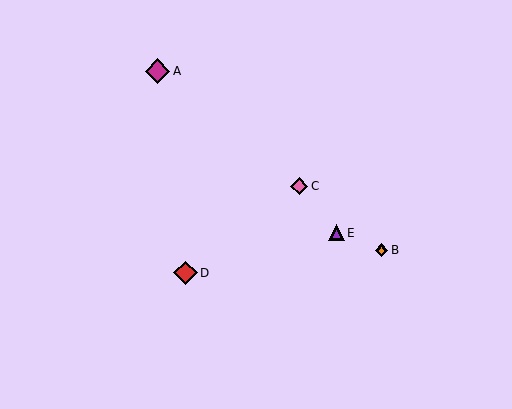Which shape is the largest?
The magenta diamond (labeled A) is the largest.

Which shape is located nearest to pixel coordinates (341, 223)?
The purple triangle (labeled E) at (336, 233) is nearest to that location.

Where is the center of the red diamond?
The center of the red diamond is at (185, 273).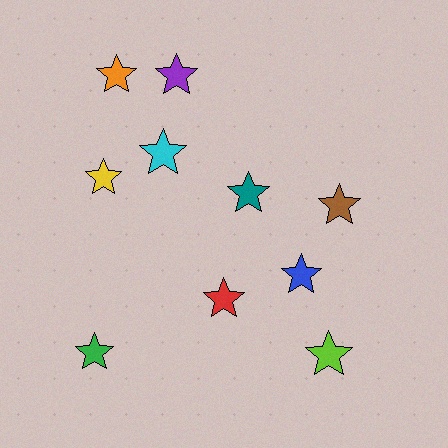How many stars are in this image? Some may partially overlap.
There are 10 stars.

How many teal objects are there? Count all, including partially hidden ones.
There is 1 teal object.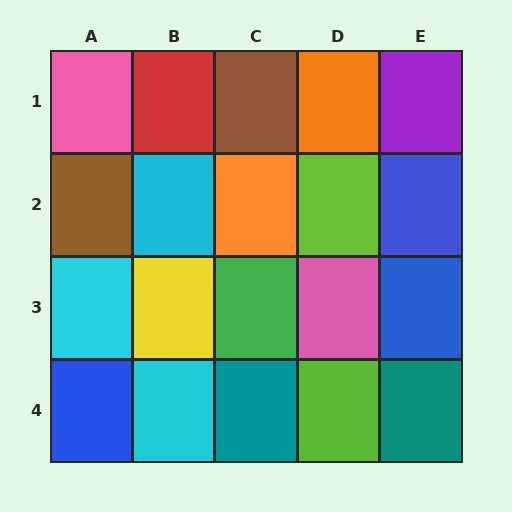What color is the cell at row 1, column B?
Red.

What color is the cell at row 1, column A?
Pink.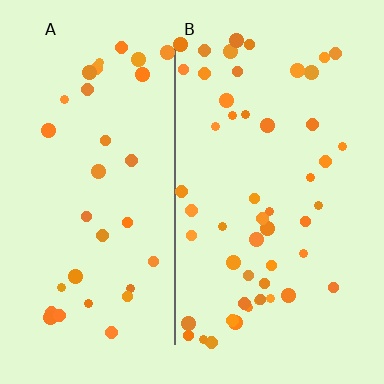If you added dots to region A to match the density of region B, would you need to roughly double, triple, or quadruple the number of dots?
Approximately double.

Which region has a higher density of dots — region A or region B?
B (the right).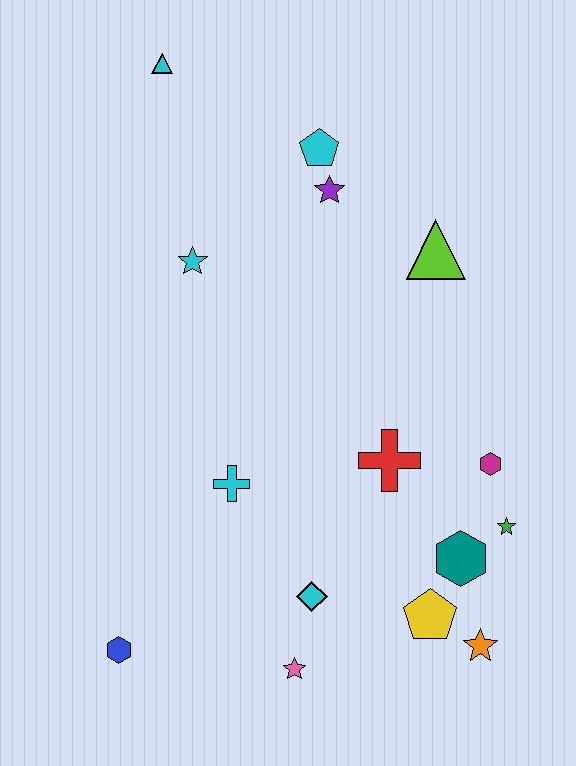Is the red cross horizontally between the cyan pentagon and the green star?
Yes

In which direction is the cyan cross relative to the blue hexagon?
The cyan cross is above the blue hexagon.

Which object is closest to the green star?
The teal hexagon is closest to the green star.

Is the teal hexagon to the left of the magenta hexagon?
Yes